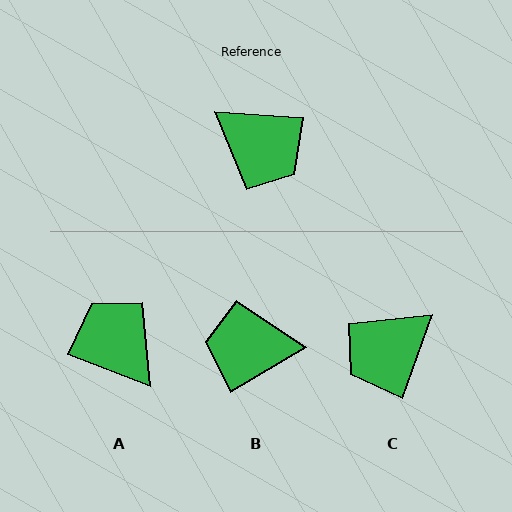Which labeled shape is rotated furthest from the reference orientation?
A, about 163 degrees away.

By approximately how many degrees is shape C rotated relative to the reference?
Approximately 106 degrees clockwise.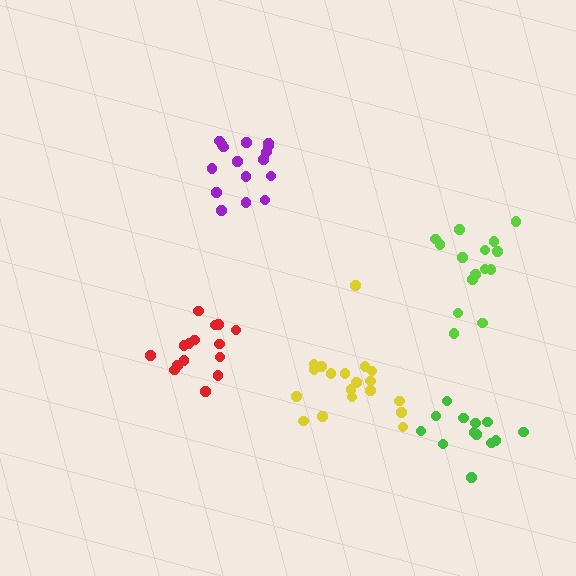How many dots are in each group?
Group 1: 16 dots, Group 2: 15 dots, Group 3: 15 dots, Group 4: 19 dots, Group 5: 13 dots (78 total).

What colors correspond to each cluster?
The clusters are colored: purple, red, lime, yellow, green.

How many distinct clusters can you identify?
There are 5 distinct clusters.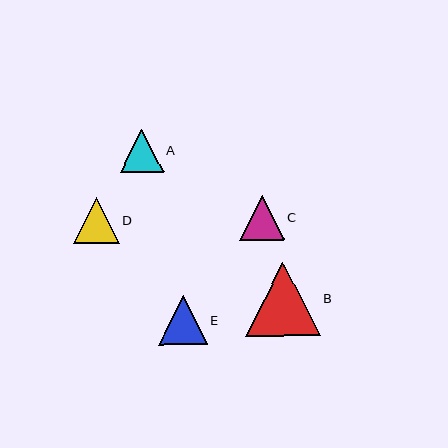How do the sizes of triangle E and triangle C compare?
Triangle E and triangle C are approximately the same size.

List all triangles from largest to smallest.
From largest to smallest: B, E, D, C, A.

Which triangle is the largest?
Triangle B is the largest with a size of approximately 74 pixels.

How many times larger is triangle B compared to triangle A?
Triangle B is approximately 1.7 times the size of triangle A.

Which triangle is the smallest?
Triangle A is the smallest with a size of approximately 43 pixels.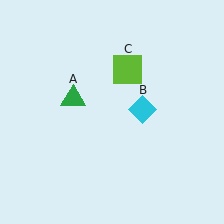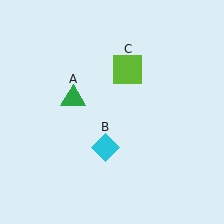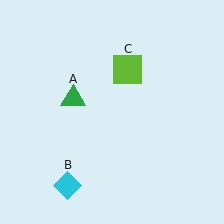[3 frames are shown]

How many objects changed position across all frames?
1 object changed position: cyan diamond (object B).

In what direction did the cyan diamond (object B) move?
The cyan diamond (object B) moved down and to the left.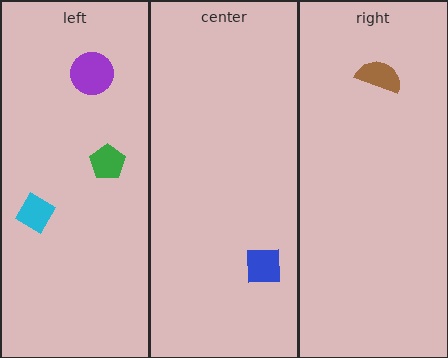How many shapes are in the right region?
1.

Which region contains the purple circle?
The left region.